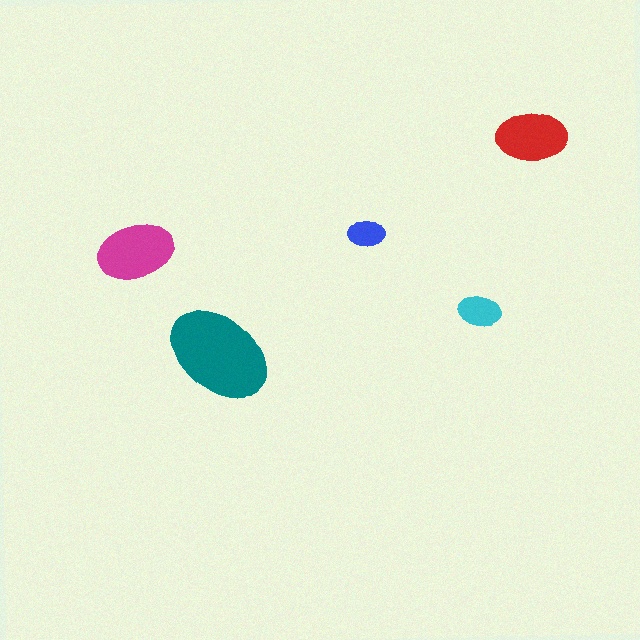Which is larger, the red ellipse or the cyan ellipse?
The red one.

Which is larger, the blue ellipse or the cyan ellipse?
The cyan one.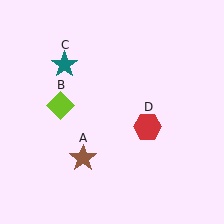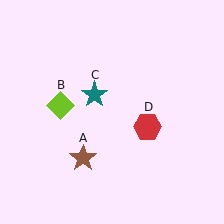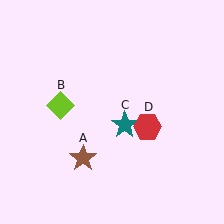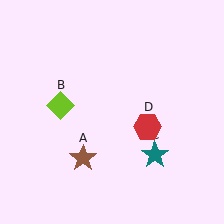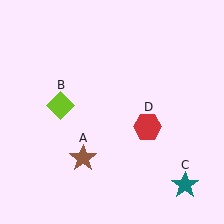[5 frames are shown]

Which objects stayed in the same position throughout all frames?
Brown star (object A) and lime diamond (object B) and red hexagon (object D) remained stationary.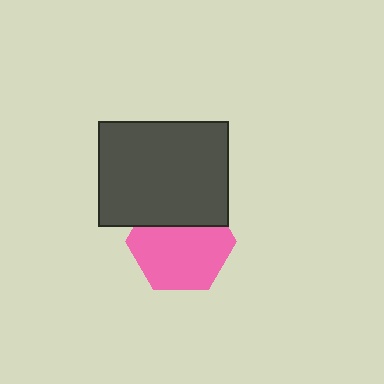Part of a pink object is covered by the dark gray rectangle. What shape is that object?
It is a hexagon.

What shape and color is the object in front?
The object in front is a dark gray rectangle.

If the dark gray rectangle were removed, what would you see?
You would see the complete pink hexagon.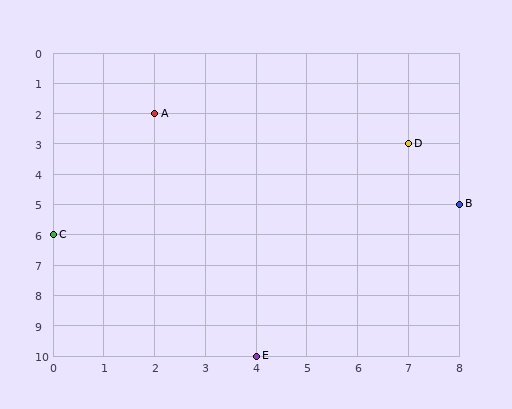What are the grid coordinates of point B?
Point B is at grid coordinates (8, 5).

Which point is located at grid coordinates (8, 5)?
Point B is at (8, 5).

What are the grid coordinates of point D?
Point D is at grid coordinates (7, 3).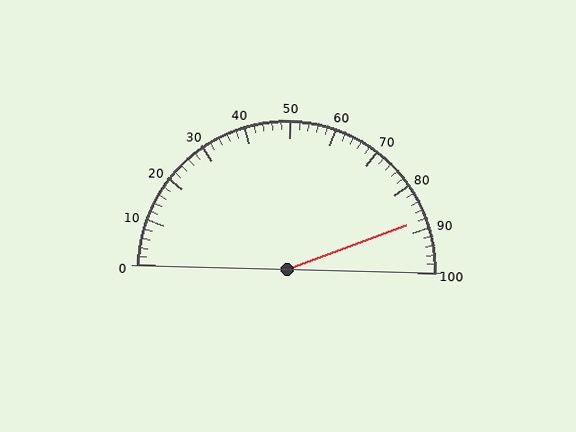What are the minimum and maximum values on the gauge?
The gauge ranges from 0 to 100.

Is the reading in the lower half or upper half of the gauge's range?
The reading is in the upper half of the range (0 to 100).